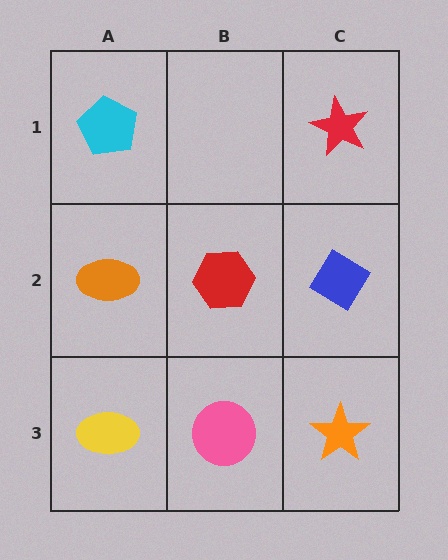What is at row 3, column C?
An orange star.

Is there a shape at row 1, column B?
No, that cell is empty.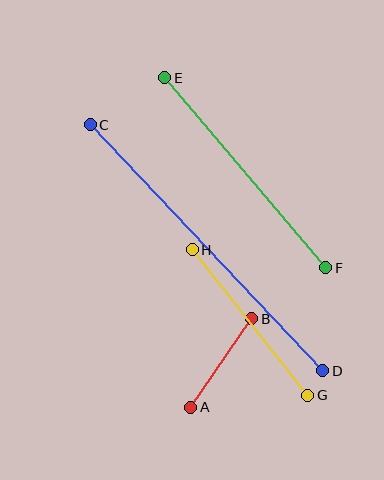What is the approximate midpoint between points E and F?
The midpoint is at approximately (245, 173) pixels.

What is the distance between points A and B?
The distance is approximately 107 pixels.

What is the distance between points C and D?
The distance is approximately 338 pixels.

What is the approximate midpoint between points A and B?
The midpoint is at approximately (222, 363) pixels.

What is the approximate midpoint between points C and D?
The midpoint is at approximately (206, 248) pixels.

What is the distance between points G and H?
The distance is approximately 185 pixels.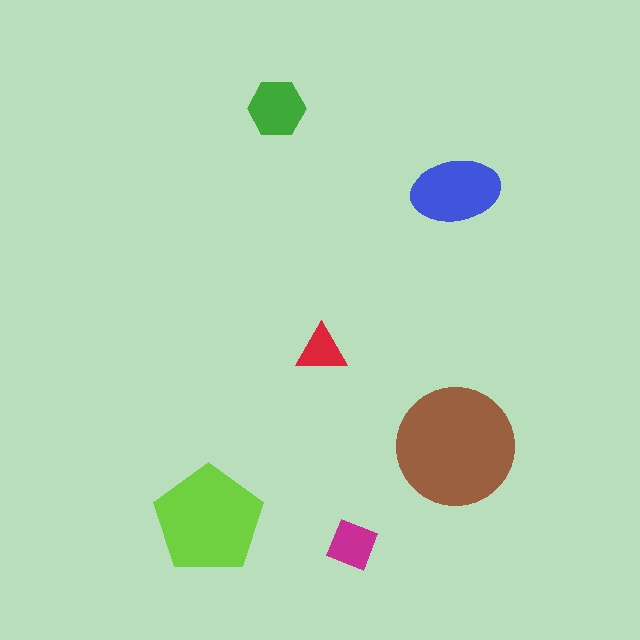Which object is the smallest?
The red triangle.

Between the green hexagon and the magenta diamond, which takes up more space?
The green hexagon.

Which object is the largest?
The brown circle.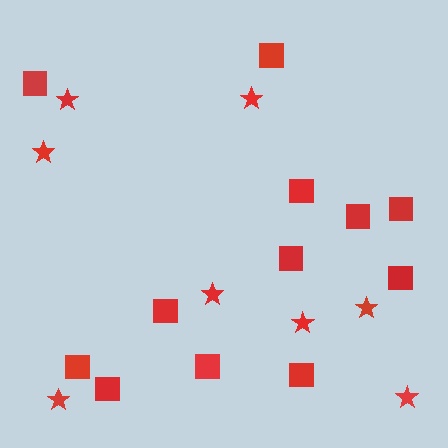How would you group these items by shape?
There are 2 groups: one group of stars (8) and one group of squares (12).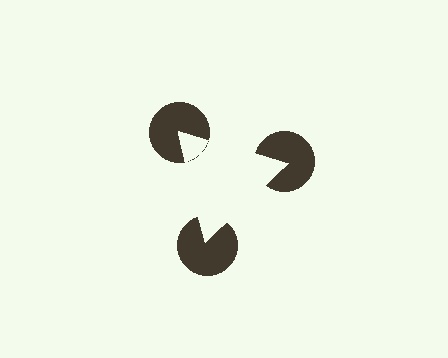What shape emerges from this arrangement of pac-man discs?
An illusory triangle — its edges are inferred from the aligned wedge cuts in the pac-man discs, not physically drawn.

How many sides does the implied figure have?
3 sides.